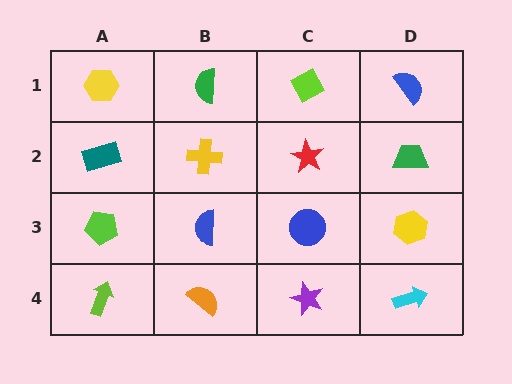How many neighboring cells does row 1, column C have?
3.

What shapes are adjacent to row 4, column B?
A blue semicircle (row 3, column B), a lime arrow (row 4, column A), a purple star (row 4, column C).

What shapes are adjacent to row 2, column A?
A yellow hexagon (row 1, column A), a lime pentagon (row 3, column A), a yellow cross (row 2, column B).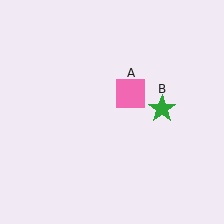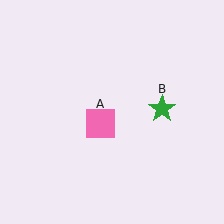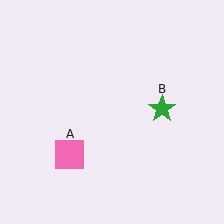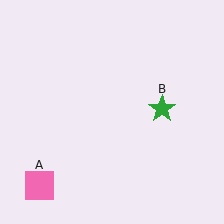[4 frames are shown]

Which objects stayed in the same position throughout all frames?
Green star (object B) remained stationary.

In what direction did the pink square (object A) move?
The pink square (object A) moved down and to the left.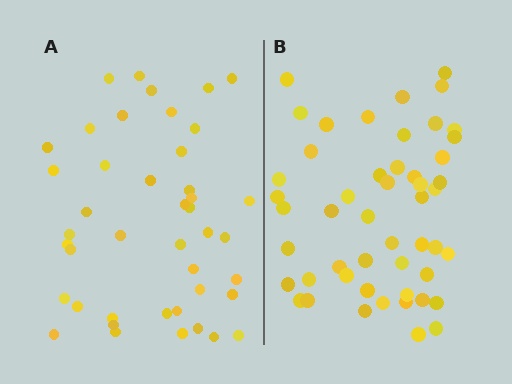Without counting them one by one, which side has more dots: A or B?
Region B (the right region) has more dots.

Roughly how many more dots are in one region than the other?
Region B has roughly 8 or so more dots than region A.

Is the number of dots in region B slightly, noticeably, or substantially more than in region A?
Region B has only slightly more — the two regions are fairly close. The ratio is roughly 1.2 to 1.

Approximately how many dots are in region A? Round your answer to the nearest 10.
About 40 dots. (The exact count is 43, which rounds to 40.)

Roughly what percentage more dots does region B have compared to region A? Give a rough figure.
About 15% more.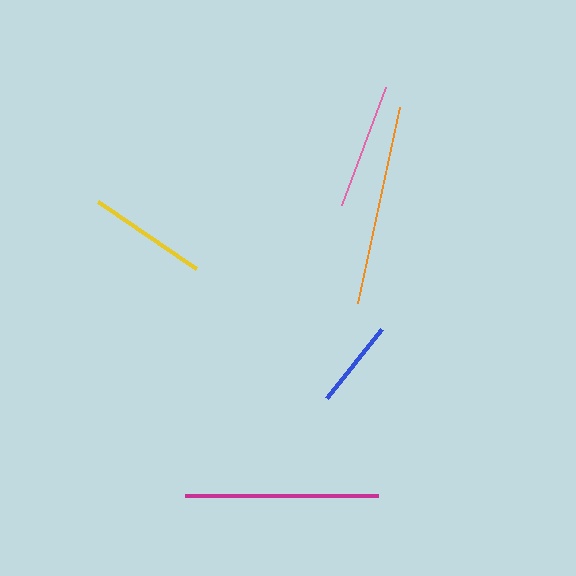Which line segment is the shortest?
The blue line is the shortest at approximately 89 pixels.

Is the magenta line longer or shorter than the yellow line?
The magenta line is longer than the yellow line.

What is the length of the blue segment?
The blue segment is approximately 89 pixels long.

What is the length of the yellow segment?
The yellow segment is approximately 118 pixels long.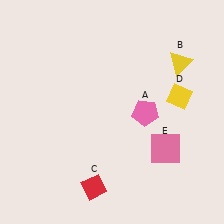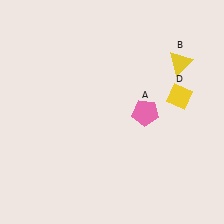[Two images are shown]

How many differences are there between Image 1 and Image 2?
There are 2 differences between the two images.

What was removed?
The red diamond (C), the pink square (E) were removed in Image 2.